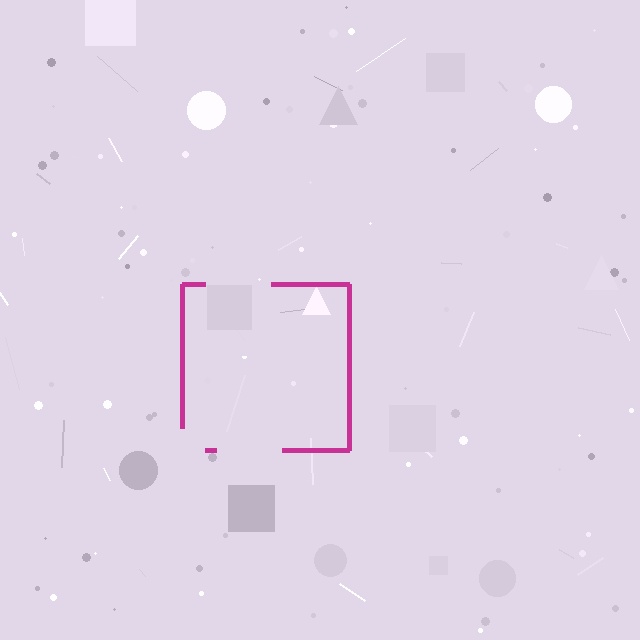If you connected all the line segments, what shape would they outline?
They would outline a square.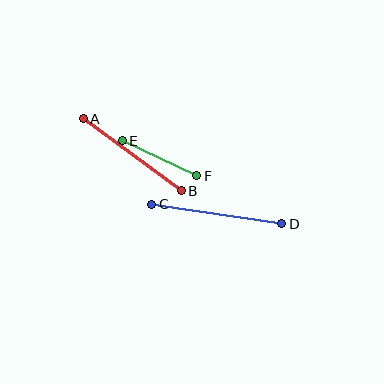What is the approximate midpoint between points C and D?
The midpoint is at approximately (217, 214) pixels.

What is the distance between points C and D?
The distance is approximately 132 pixels.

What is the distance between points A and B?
The distance is approximately 122 pixels.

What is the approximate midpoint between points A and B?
The midpoint is at approximately (132, 155) pixels.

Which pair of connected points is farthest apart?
Points C and D are farthest apart.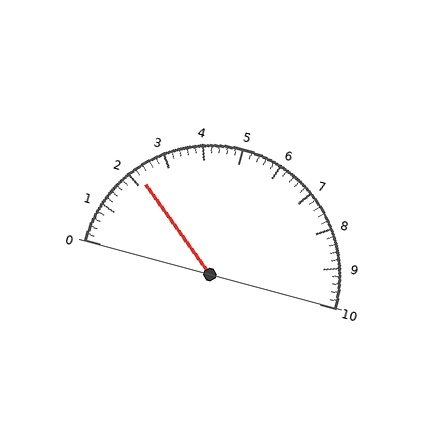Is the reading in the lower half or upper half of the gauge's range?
The reading is in the lower half of the range (0 to 10).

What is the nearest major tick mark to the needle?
The nearest major tick mark is 2.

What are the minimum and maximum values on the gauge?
The gauge ranges from 0 to 10.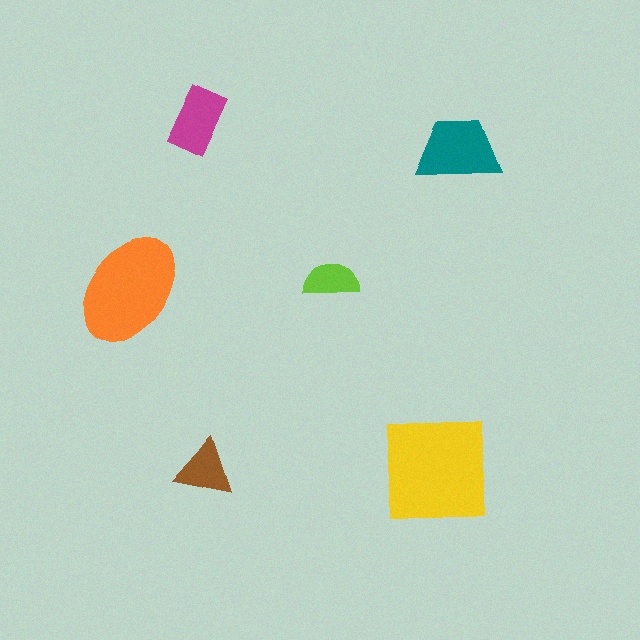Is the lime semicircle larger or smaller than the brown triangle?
Smaller.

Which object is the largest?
The yellow square.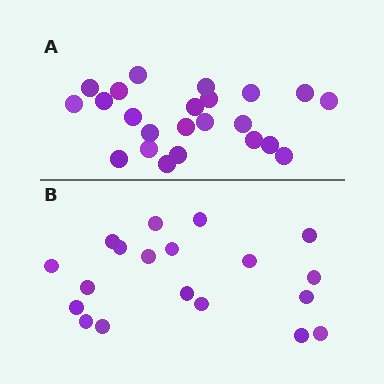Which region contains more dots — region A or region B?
Region A (the top region) has more dots.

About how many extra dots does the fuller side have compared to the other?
Region A has about 4 more dots than region B.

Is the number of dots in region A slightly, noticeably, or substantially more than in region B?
Region A has only slightly more — the two regions are fairly close. The ratio is roughly 1.2 to 1.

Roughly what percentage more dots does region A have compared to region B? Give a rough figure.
About 20% more.